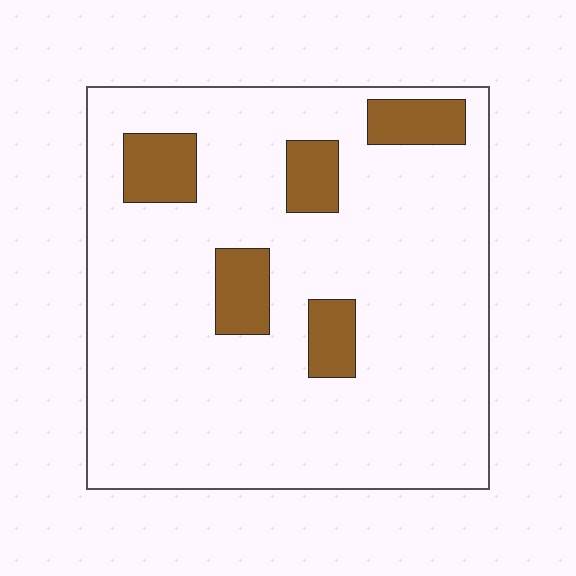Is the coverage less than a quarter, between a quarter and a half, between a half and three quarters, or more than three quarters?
Less than a quarter.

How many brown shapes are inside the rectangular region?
5.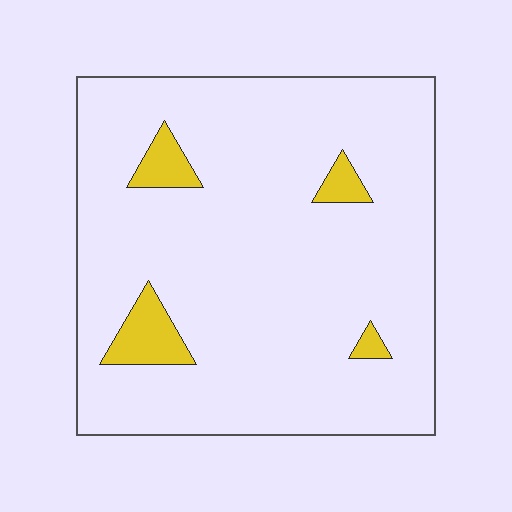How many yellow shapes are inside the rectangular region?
4.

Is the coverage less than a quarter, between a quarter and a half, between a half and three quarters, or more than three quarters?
Less than a quarter.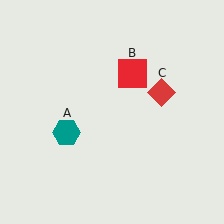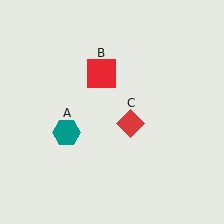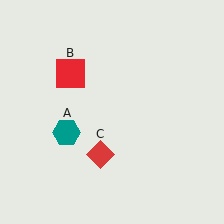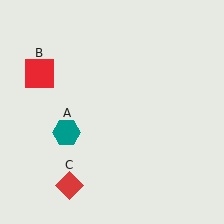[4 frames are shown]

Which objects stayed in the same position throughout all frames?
Teal hexagon (object A) remained stationary.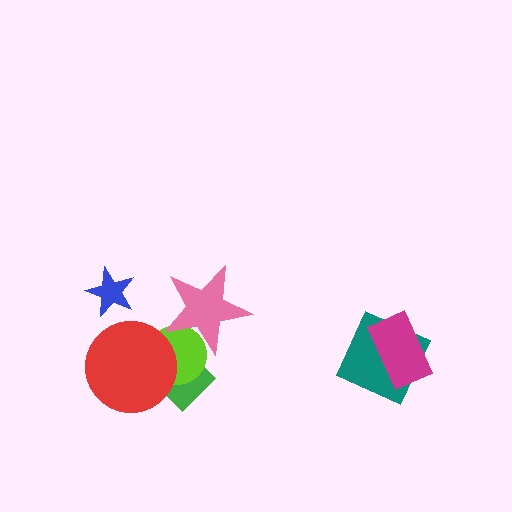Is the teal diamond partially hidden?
Yes, it is partially covered by another shape.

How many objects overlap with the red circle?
2 objects overlap with the red circle.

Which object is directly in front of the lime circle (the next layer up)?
The red circle is directly in front of the lime circle.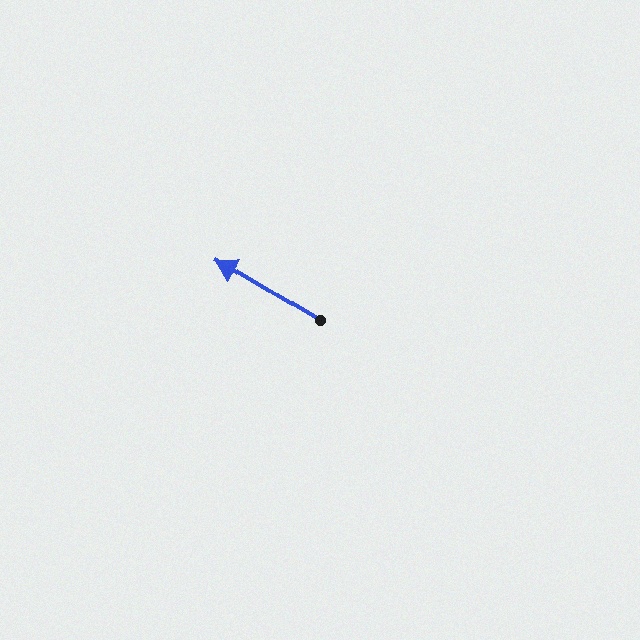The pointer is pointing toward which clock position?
Roughly 10 o'clock.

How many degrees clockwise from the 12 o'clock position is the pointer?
Approximately 301 degrees.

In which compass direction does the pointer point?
Northwest.